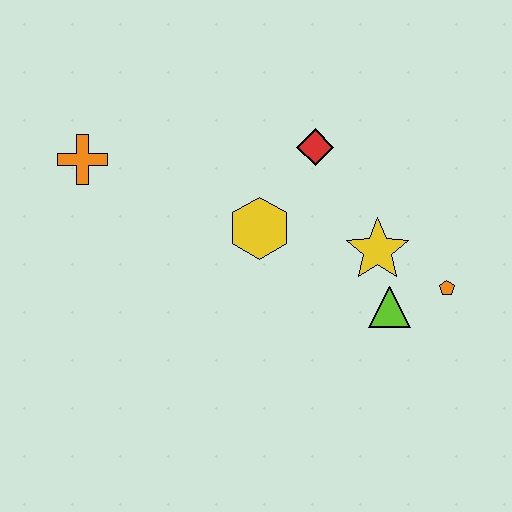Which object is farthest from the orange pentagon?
The orange cross is farthest from the orange pentagon.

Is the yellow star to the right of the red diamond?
Yes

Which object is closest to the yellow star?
The lime triangle is closest to the yellow star.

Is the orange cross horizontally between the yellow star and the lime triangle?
No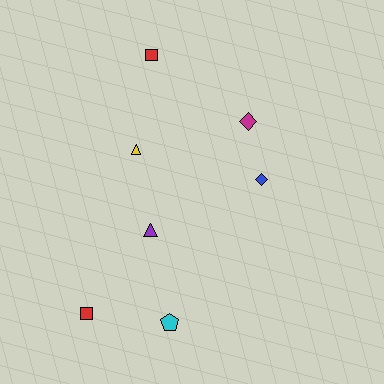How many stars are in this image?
There are no stars.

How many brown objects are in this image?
There are no brown objects.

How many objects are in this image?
There are 7 objects.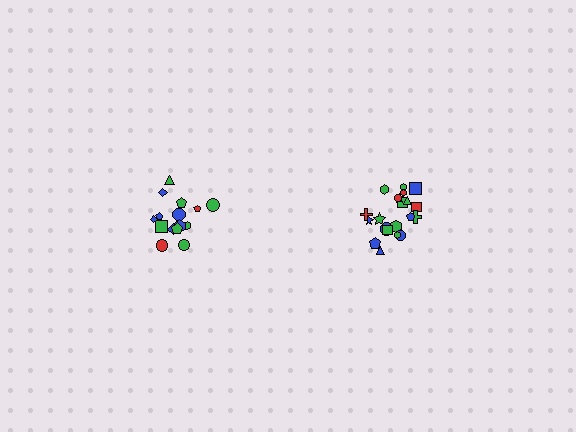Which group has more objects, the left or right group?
The right group.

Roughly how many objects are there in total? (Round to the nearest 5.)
Roughly 35 objects in total.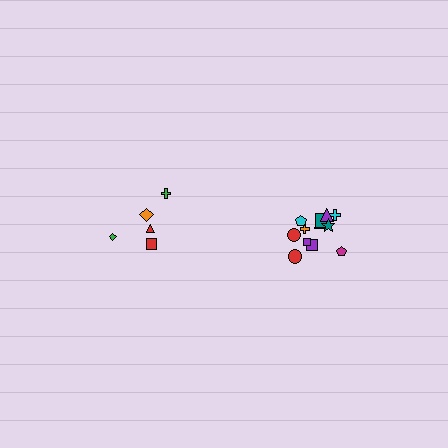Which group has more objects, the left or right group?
The right group.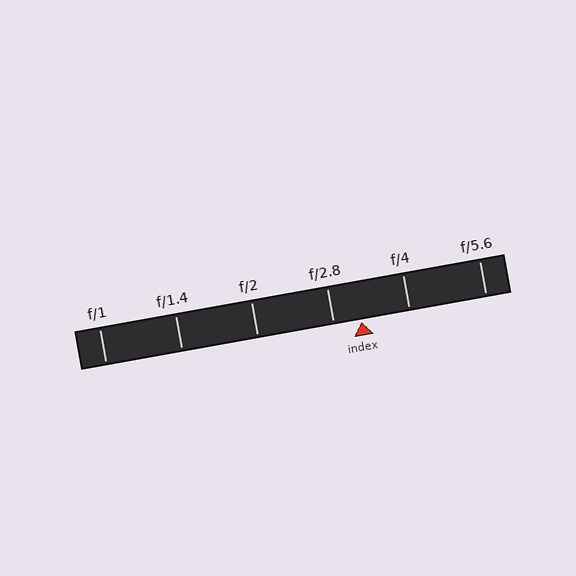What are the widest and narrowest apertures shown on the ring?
The widest aperture shown is f/1 and the narrowest is f/5.6.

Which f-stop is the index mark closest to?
The index mark is closest to f/2.8.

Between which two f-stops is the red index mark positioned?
The index mark is between f/2.8 and f/4.